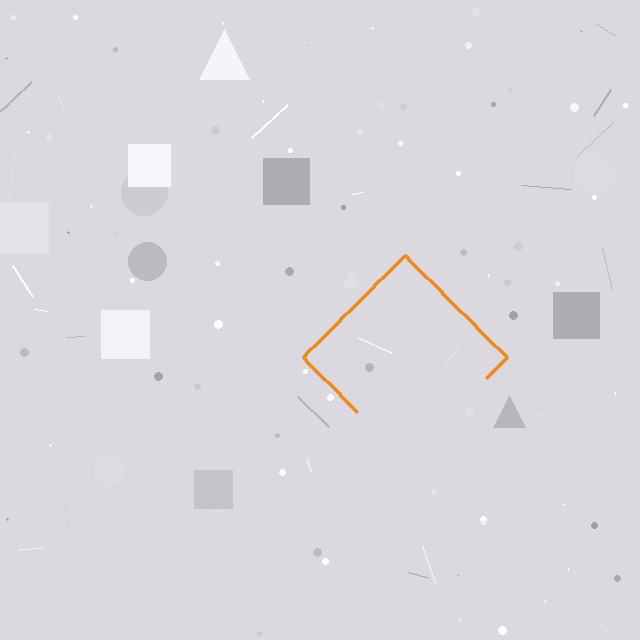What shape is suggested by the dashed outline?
The dashed outline suggests a diamond.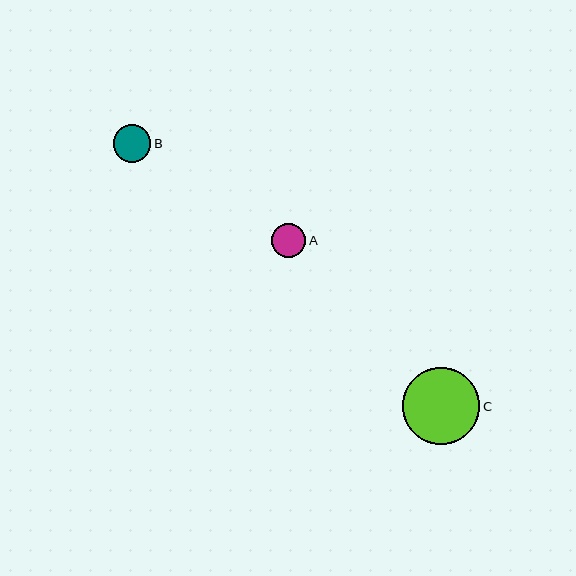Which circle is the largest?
Circle C is the largest with a size of approximately 77 pixels.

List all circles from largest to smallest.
From largest to smallest: C, B, A.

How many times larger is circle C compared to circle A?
Circle C is approximately 2.3 times the size of circle A.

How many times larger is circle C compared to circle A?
Circle C is approximately 2.3 times the size of circle A.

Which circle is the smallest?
Circle A is the smallest with a size of approximately 34 pixels.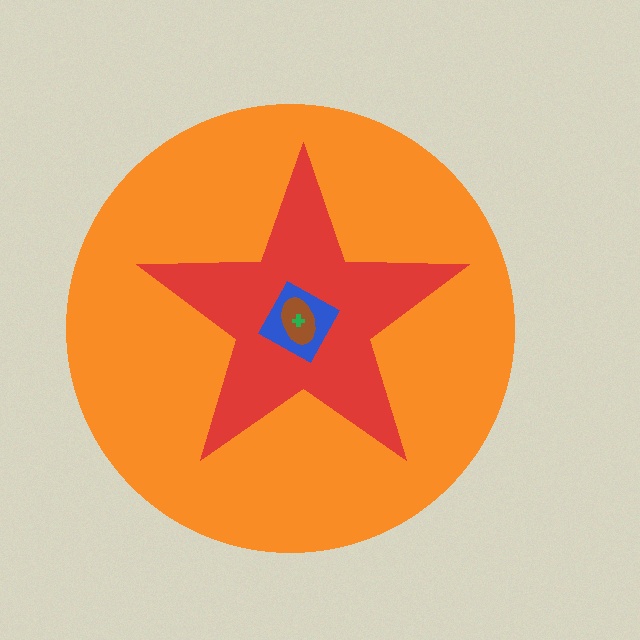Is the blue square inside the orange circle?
Yes.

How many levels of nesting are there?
5.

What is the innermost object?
The green cross.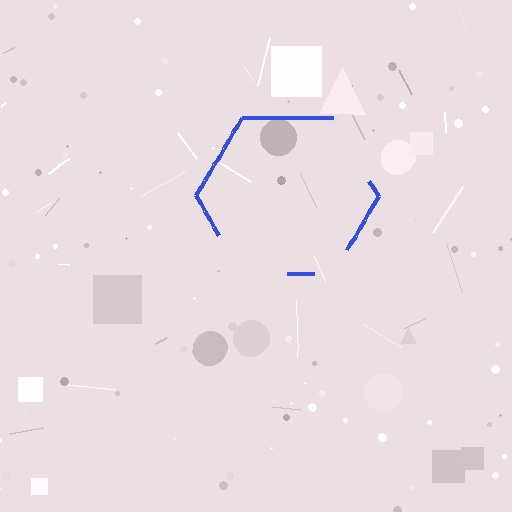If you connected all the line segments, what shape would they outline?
They would outline a hexagon.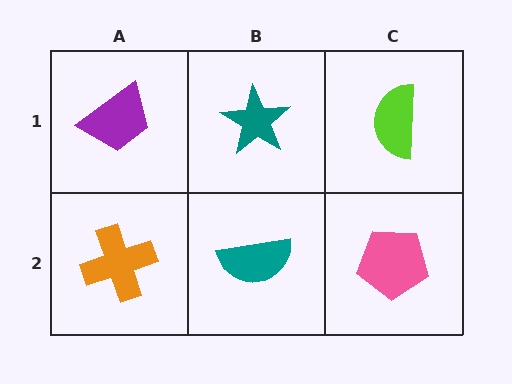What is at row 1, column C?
A lime semicircle.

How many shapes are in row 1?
3 shapes.